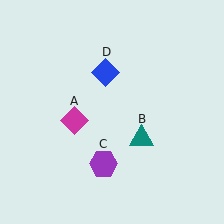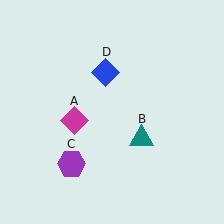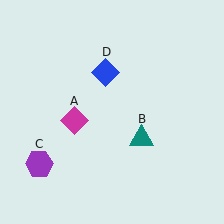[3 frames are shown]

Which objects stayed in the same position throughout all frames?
Magenta diamond (object A) and teal triangle (object B) and blue diamond (object D) remained stationary.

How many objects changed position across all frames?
1 object changed position: purple hexagon (object C).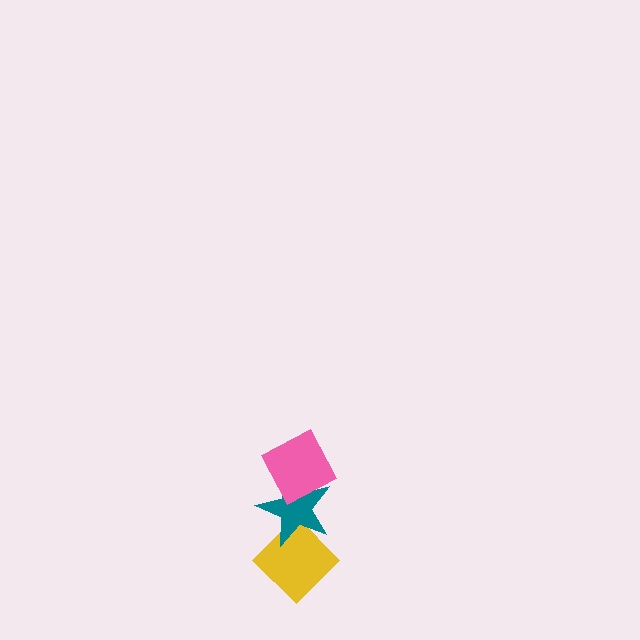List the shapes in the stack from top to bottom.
From top to bottom: the pink diamond, the teal star, the yellow diamond.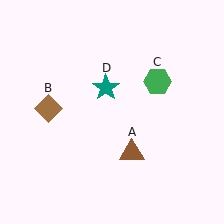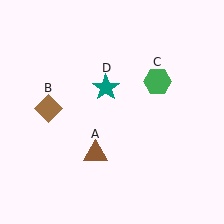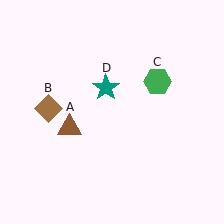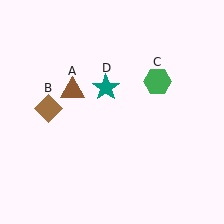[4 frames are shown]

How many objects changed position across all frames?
1 object changed position: brown triangle (object A).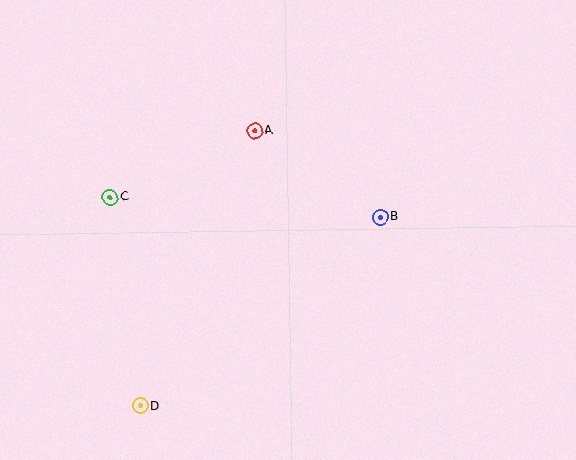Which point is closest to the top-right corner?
Point B is closest to the top-right corner.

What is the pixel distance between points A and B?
The distance between A and B is 152 pixels.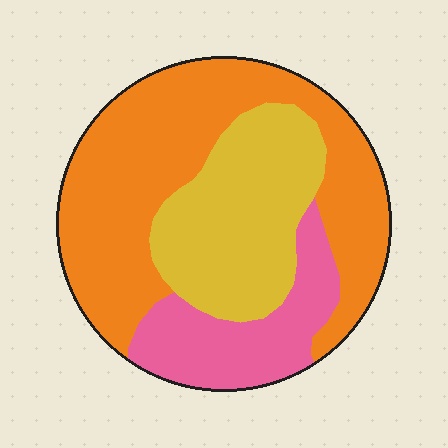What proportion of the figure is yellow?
Yellow covers roughly 30% of the figure.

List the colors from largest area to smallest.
From largest to smallest: orange, yellow, pink.